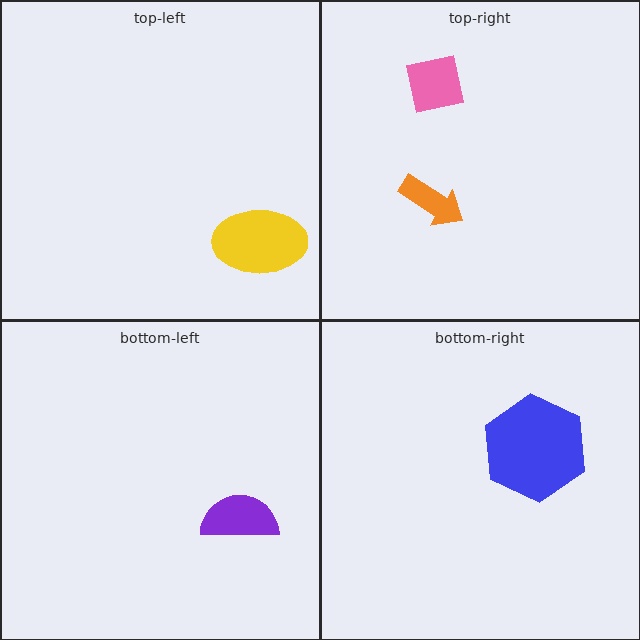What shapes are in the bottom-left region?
The purple semicircle.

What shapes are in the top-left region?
The yellow ellipse.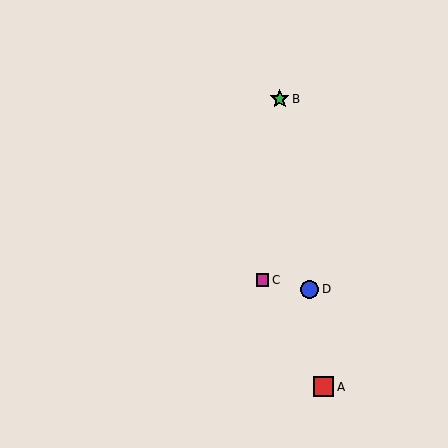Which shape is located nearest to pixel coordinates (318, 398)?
The red square (labeled A) at (324, 387) is nearest to that location.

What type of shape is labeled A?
Shape A is a red square.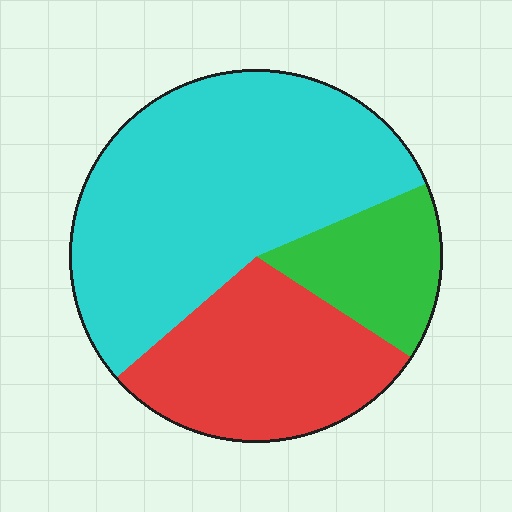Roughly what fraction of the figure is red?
Red covers around 30% of the figure.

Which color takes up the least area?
Green, at roughly 15%.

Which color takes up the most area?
Cyan, at roughly 55%.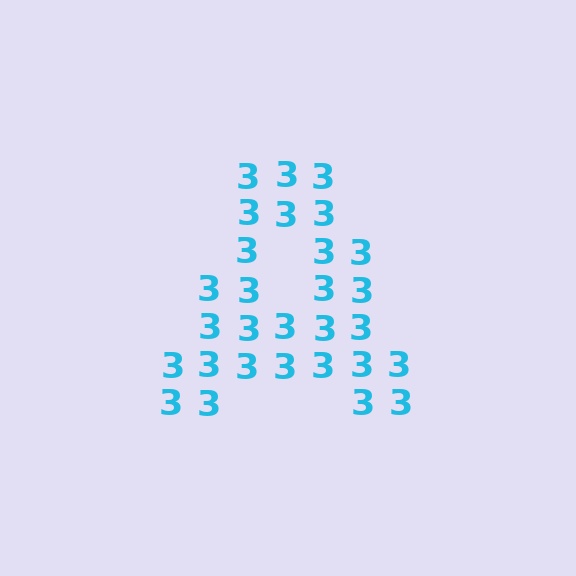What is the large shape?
The large shape is the letter A.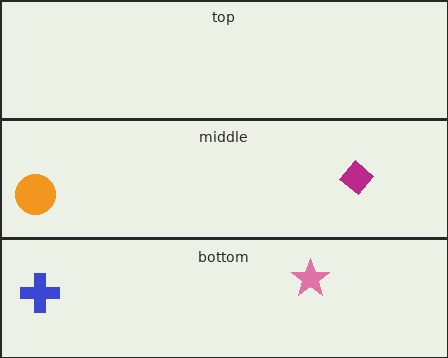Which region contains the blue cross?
The bottom region.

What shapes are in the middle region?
The magenta diamond, the orange circle.